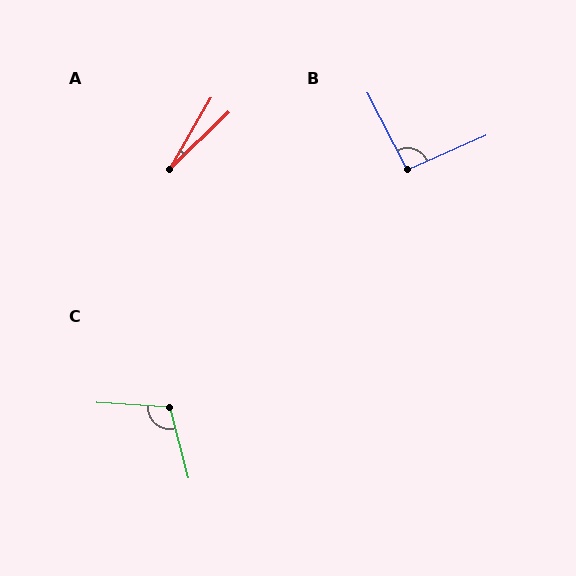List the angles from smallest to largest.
A (16°), B (94°), C (108°).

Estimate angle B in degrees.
Approximately 94 degrees.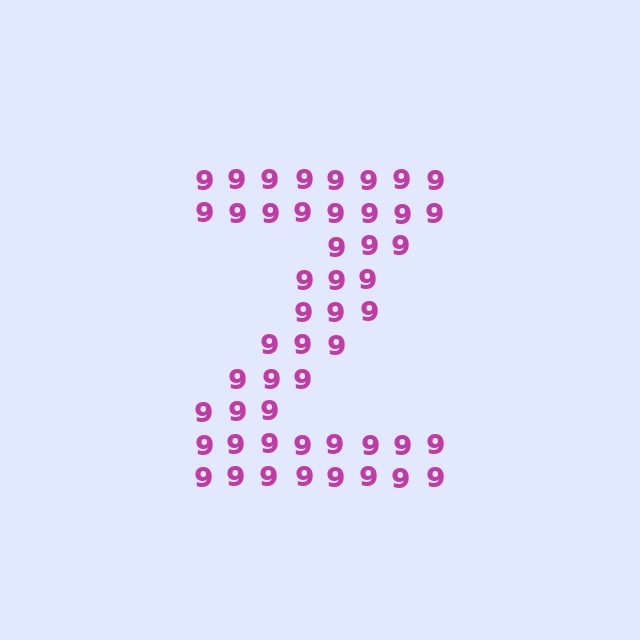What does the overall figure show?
The overall figure shows the letter Z.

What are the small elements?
The small elements are digit 9's.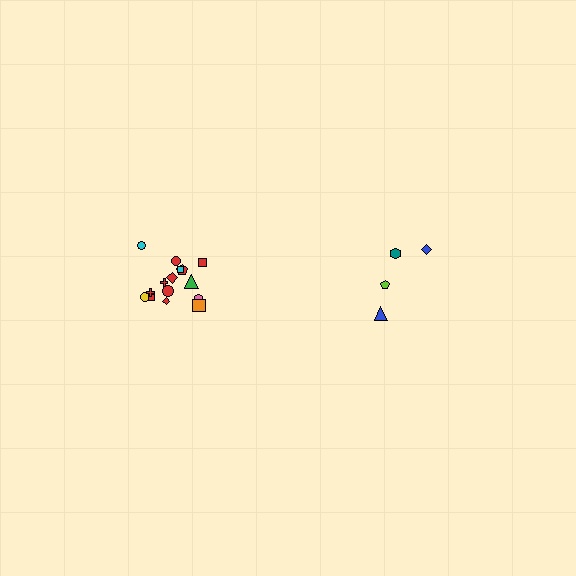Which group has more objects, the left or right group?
The left group.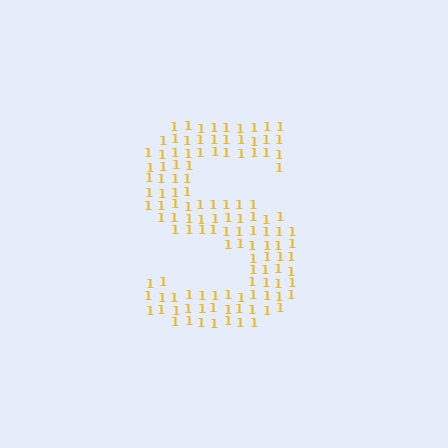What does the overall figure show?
The overall figure shows the letter S.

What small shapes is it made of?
It is made of small digit 1's.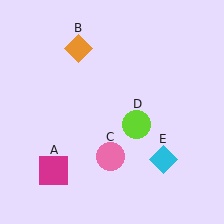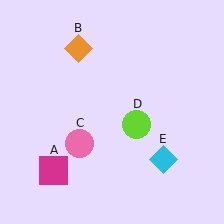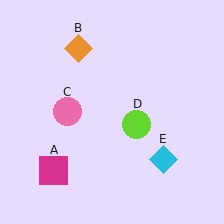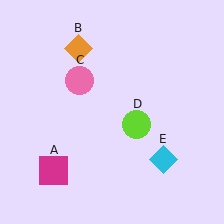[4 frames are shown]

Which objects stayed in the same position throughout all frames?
Magenta square (object A) and orange diamond (object B) and lime circle (object D) and cyan diamond (object E) remained stationary.